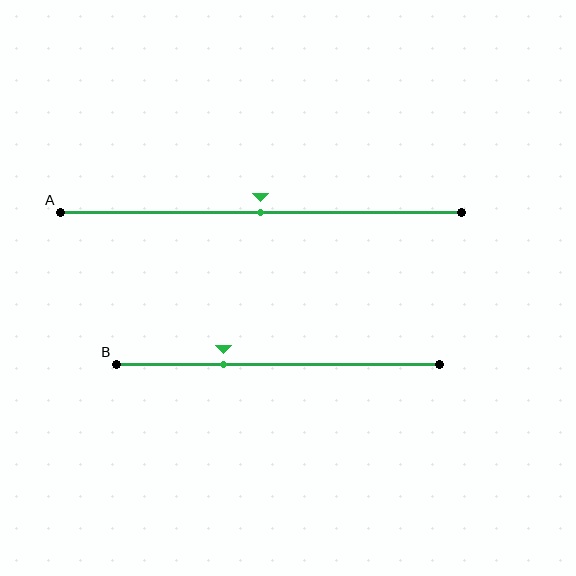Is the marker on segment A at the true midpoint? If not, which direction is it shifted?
Yes, the marker on segment A is at the true midpoint.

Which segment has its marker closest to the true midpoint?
Segment A has its marker closest to the true midpoint.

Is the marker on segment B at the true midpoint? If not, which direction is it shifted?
No, the marker on segment B is shifted to the left by about 17% of the segment length.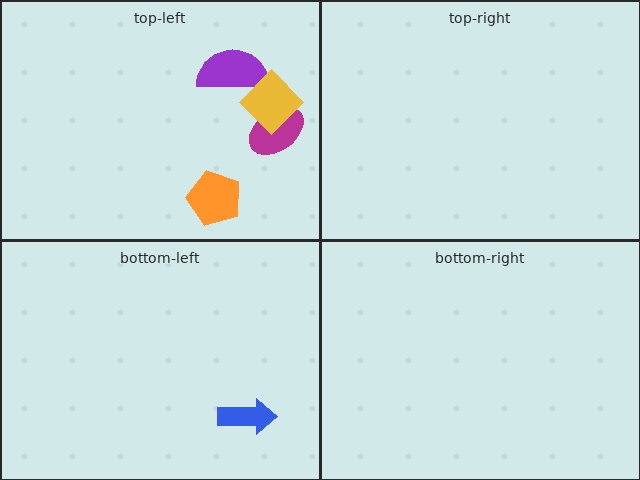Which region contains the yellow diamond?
The top-left region.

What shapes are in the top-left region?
The orange pentagon, the purple semicircle, the magenta ellipse, the yellow diamond.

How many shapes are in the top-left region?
4.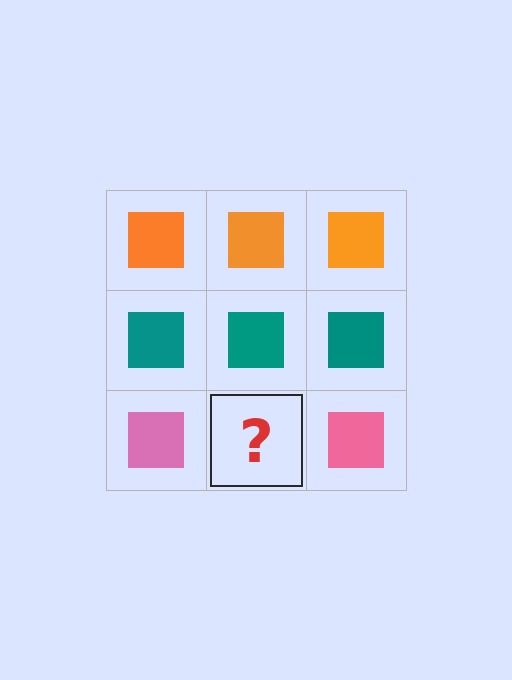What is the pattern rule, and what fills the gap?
The rule is that each row has a consistent color. The gap should be filled with a pink square.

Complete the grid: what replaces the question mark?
The question mark should be replaced with a pink square.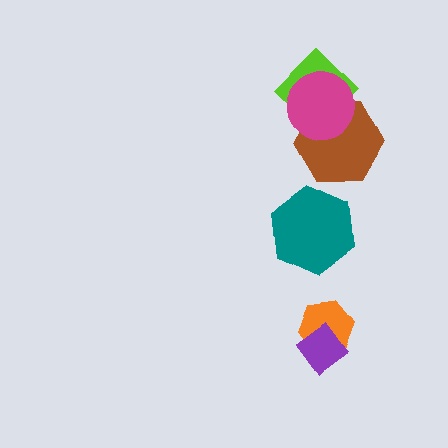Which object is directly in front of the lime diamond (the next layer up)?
The brown hexagon is directly in front of the lime diamond.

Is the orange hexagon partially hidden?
Yes, it is partially covered by another shape.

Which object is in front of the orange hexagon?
The purple diamond is in front of the orange hexagon.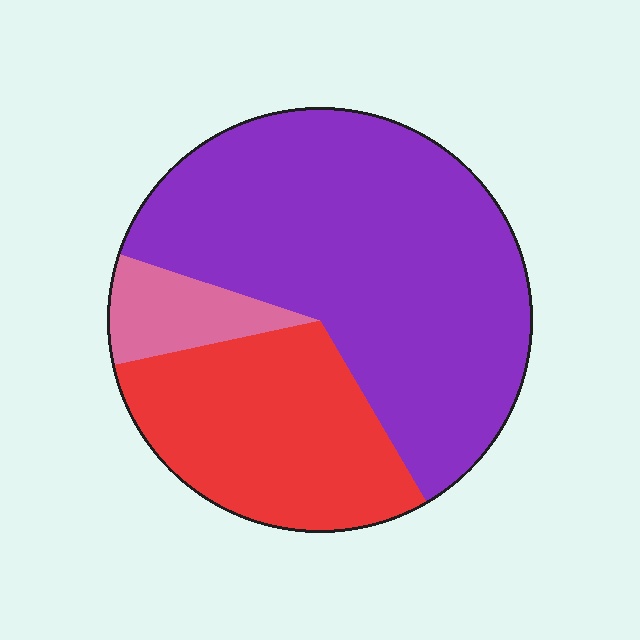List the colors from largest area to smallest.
From largest to smallest: purple, red, pink.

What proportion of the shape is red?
Red covers around 30% of the shape.